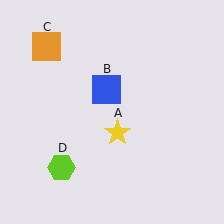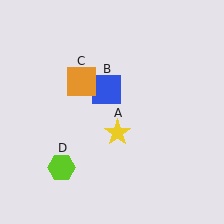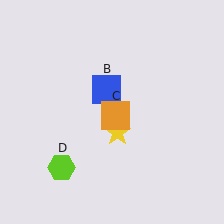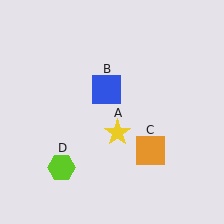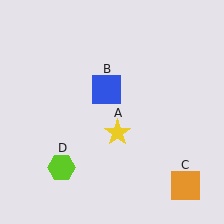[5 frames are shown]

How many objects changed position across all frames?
1 object changed position: orange square (object C).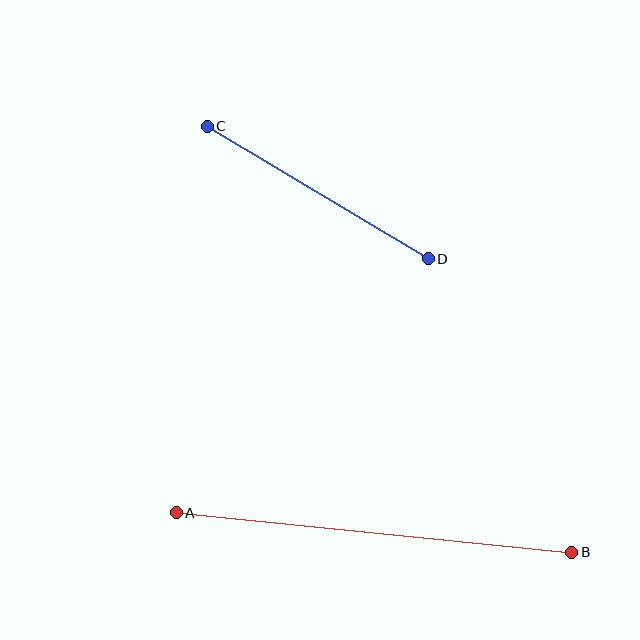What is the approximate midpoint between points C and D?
The midpoint is at approximately (318, 193) pixels.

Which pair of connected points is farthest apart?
Points A and B are farthest apart.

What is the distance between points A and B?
The distance is approximately 397 pixels.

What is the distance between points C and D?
The distance is approximately 258 pixels.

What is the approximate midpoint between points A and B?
The midpoint is at approximately (374, 533) pixels.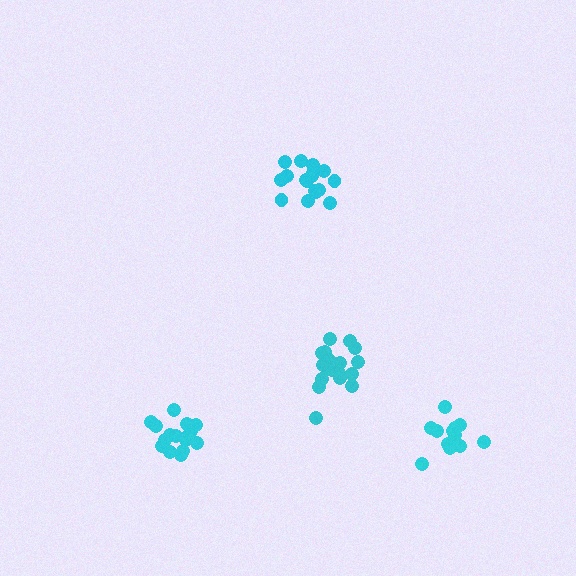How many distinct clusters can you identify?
There are 4 distinct clusters.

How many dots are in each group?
Group 1: 16 dots, Group 2: 20 dots, Group 3: 18 dots, Group 4: 14 dots (68 total).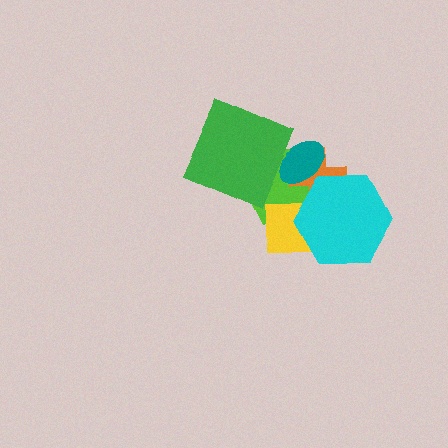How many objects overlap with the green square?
1 object overlaps with the green square.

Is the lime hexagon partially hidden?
Yes, it is partially covered by another shape.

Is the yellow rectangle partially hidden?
Yes, it is partially covered by another shape.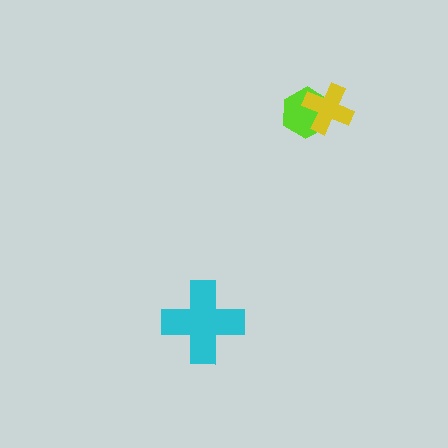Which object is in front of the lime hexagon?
The yellow cross is in front of the lime hexagon.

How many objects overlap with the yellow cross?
1 object overlaps with the yellow cross.